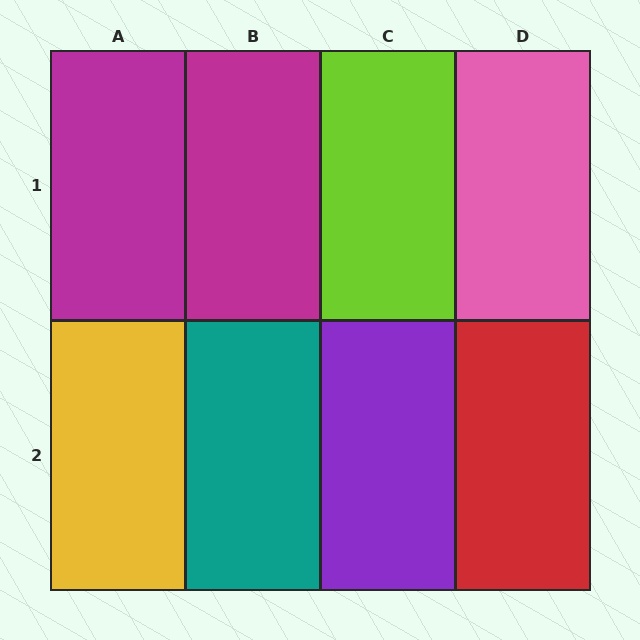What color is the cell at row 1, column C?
Lime.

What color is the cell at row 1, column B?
Magenta.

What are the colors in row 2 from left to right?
Yellow, teal, purple, red.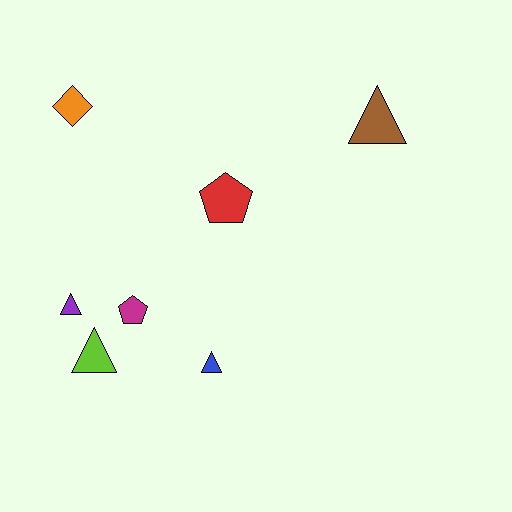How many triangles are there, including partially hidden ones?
There are 4 triangles.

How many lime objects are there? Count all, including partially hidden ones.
There is 1 lime object.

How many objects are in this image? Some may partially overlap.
There are 7 objects.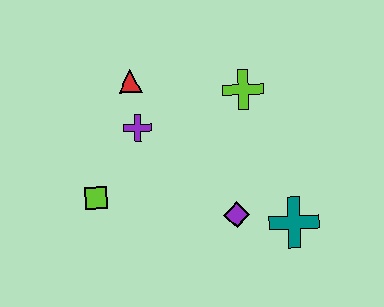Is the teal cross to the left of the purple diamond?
No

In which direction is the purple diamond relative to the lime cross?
The purple diamond is below the lime cross.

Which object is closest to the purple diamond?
The teal cross is closest to the purple diamond.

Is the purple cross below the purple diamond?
No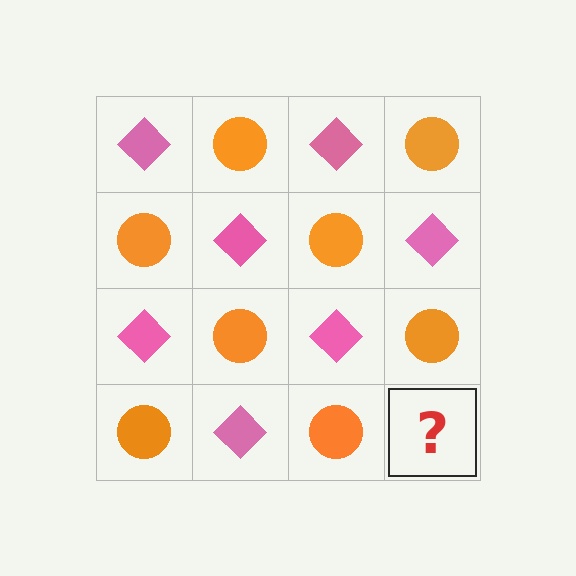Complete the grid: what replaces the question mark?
The question mark should be replaced with a pink diamond.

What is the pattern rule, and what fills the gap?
The rule is that it alternates pink diamond and orange circle in a checkerboard pattern. The gap should be filled with a pink diamond.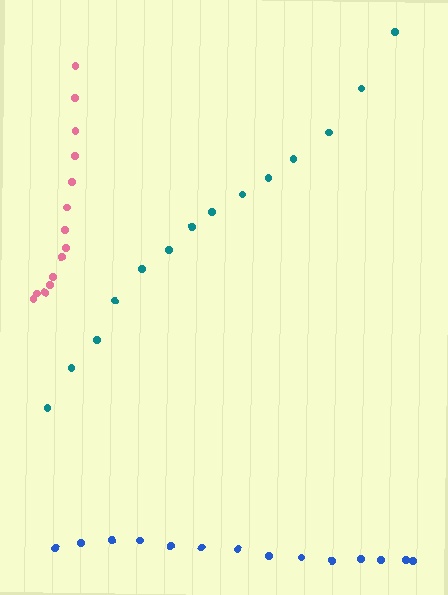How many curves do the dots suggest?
There are 3 distinct paths.